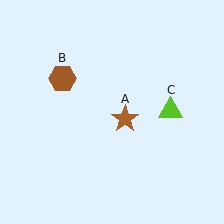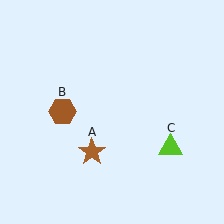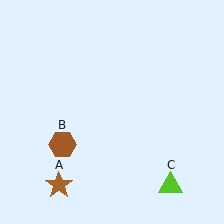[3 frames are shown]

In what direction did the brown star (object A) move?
The brown star (object A) moved down and to the left.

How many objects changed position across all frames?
3 objects changed position: brown star (object A), brown hexagon (object B), lime triangle (object C).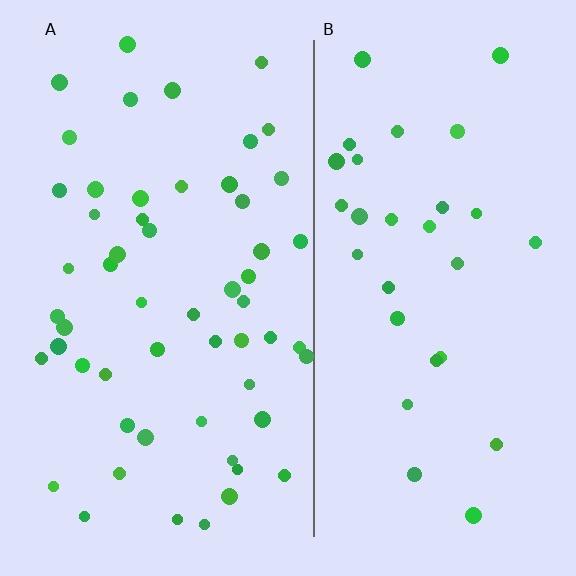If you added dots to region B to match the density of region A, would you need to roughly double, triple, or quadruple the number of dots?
Approximately double.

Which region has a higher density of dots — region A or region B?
A (the left).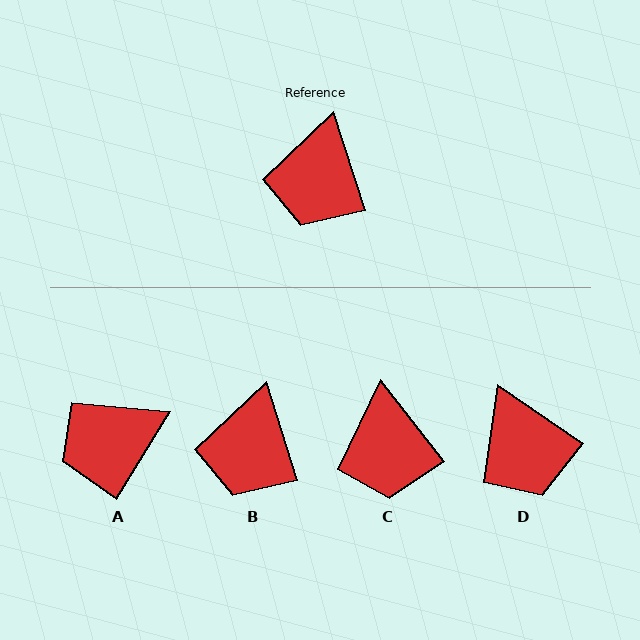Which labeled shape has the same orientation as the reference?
B.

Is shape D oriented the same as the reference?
No, it is off by about 38 degrees.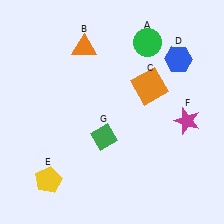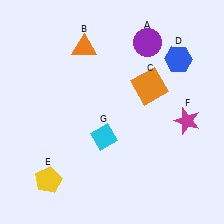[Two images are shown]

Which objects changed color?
A changed from green to purple. G changed from green to cyan.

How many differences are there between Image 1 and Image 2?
There are 2 differences between the two images.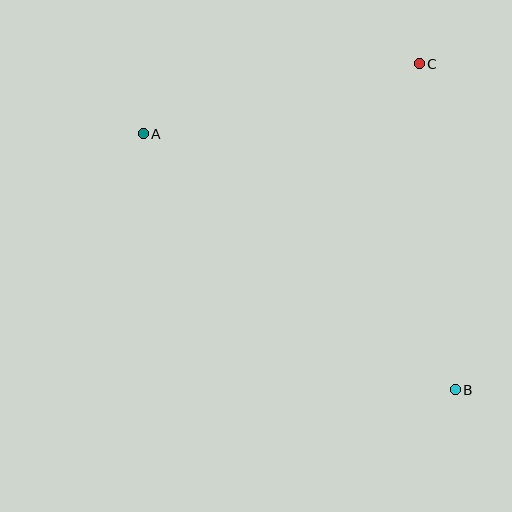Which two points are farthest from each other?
Points A and B are farthest from each other.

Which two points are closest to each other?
Points A and C are closest to each other.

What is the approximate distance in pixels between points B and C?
The distance between B and C is approximately 328 pixels.